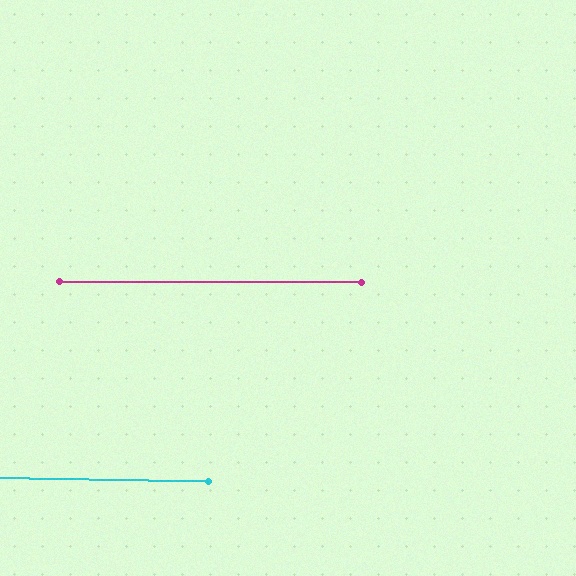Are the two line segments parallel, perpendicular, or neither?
Parallel — their directions differ by only 0.9°.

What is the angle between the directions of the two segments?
Approximately 1 degree.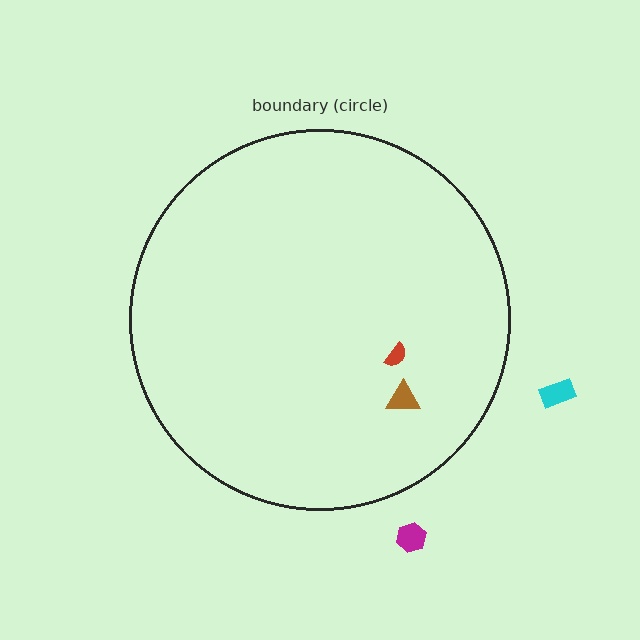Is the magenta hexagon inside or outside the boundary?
Outside.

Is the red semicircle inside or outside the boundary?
Inside.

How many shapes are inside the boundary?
2 inside, 2 outside.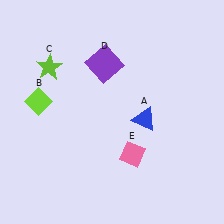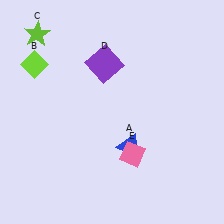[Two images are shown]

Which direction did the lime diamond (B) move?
The lime diamond (B) moved up.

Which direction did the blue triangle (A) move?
The blue triangle (A) moved down.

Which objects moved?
The objects that moved are: the blue triangle (A), the lime diamond (B), the lime star (C).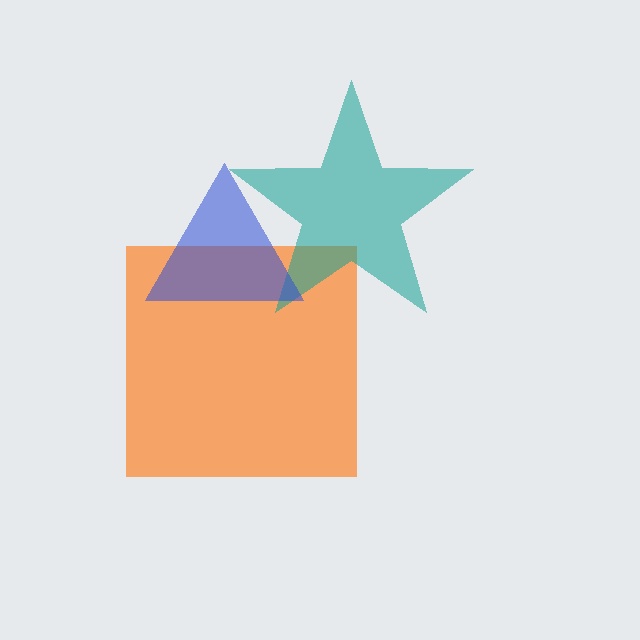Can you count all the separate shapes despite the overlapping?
Yes, there are 3 separate shapes.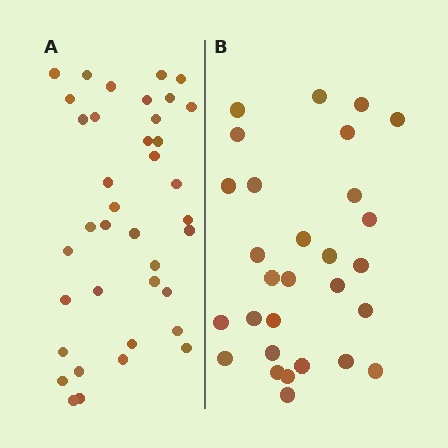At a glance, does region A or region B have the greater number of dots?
Region A (the left region) has more dots.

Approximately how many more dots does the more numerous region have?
Region A has roughly 8 or so more dots than region B.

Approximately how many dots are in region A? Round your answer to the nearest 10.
About 40 dots. (The exact count is 38, which rounds to 40.)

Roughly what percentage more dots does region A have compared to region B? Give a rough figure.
About 30% more.